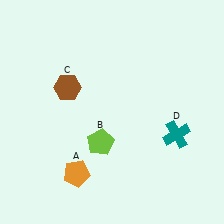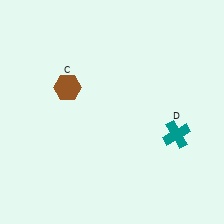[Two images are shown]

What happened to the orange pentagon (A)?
The orange pentagon (A) was removed in Image 2. It was in the bottom-left area of Image 1.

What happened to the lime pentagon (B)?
The lime pentagon (B) was removed in Image 2. It was in the bottom-left area of Image 1.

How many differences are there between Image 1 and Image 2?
There are 2 differences between the two images.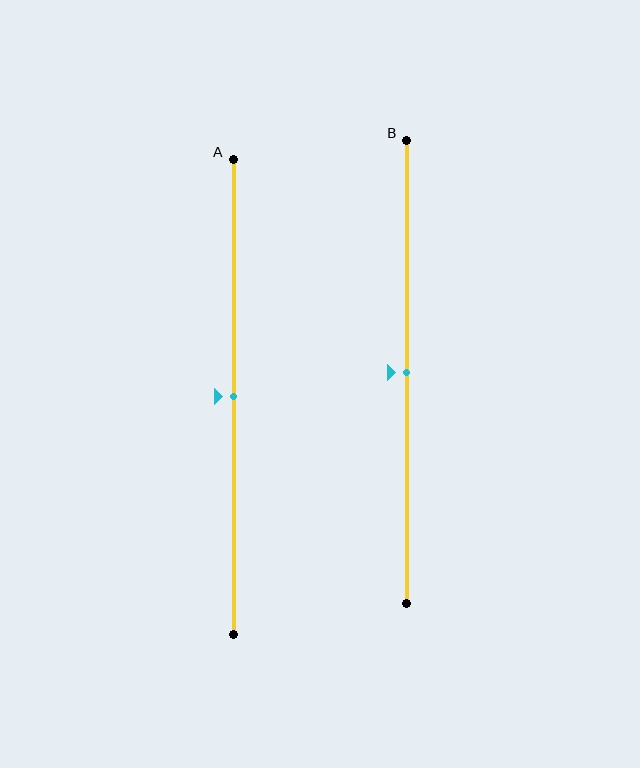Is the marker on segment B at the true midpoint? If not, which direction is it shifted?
Yes, the marker on segment B is at the true midpoint.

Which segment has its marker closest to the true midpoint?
Segment A has its marker closest to the true midpoint.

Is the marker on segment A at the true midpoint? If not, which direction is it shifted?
Yes, the marker on segment A is at the true midpoint.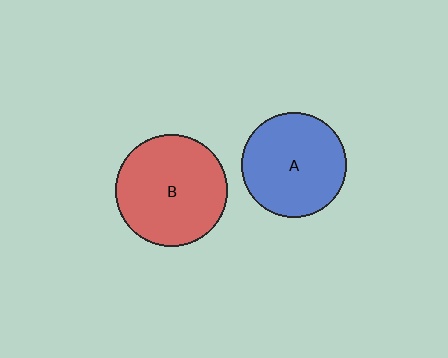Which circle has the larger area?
Circle B (red).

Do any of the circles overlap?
No, none of the circles overlap.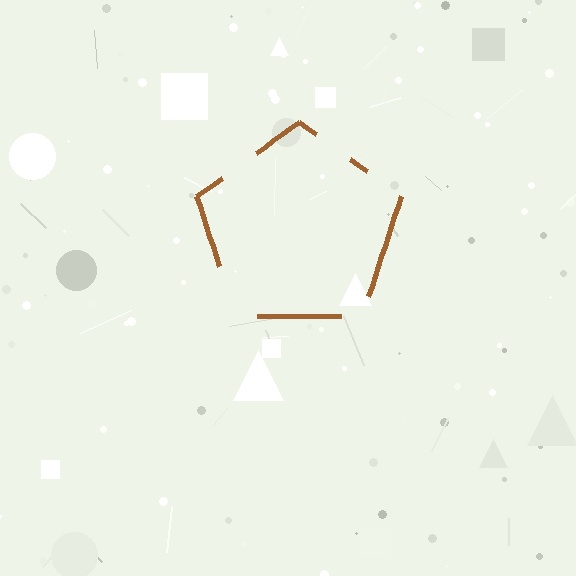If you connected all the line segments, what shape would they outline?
They would outline a pentagon.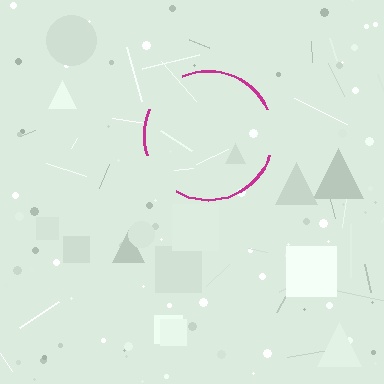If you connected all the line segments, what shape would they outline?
They would outline a circle.